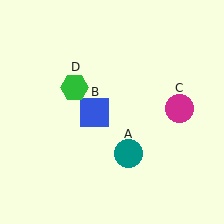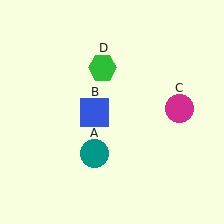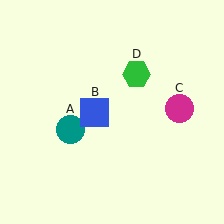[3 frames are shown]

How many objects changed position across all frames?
2 objects changed position: teal circle (object A), green hexagon (object D).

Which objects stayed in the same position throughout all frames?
Blue square (object B) and magenta circle (object C) remained stationary.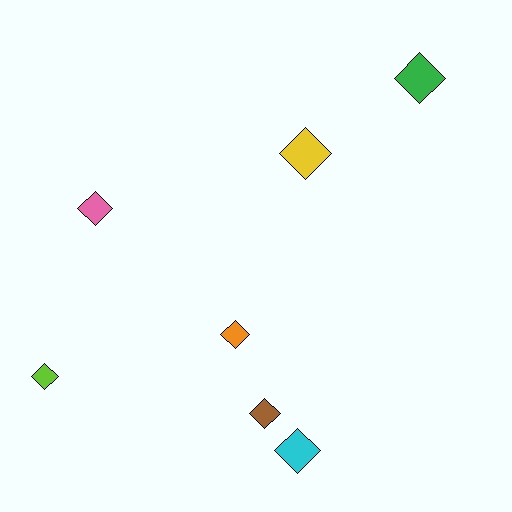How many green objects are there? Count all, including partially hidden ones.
There is 1 green object.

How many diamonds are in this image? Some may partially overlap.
There are 7 diamonds.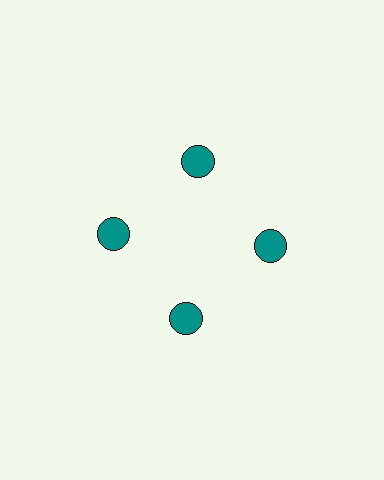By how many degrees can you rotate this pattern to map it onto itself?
The pattern maps onto itself every 90 degrees of rotation.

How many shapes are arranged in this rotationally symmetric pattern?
There are 4 shapes, arranged in 4 groups of 1.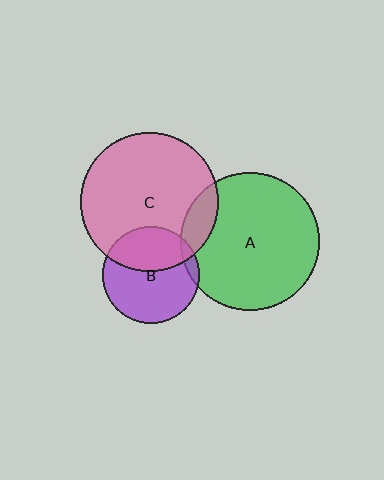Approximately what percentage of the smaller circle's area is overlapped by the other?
Approximately 40%.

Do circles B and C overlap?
Yes.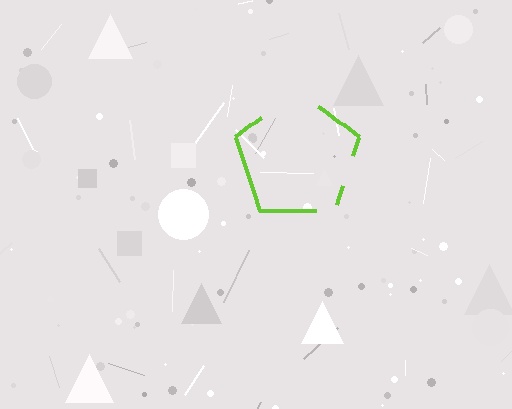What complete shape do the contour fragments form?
The contour fragments form a pentagon.